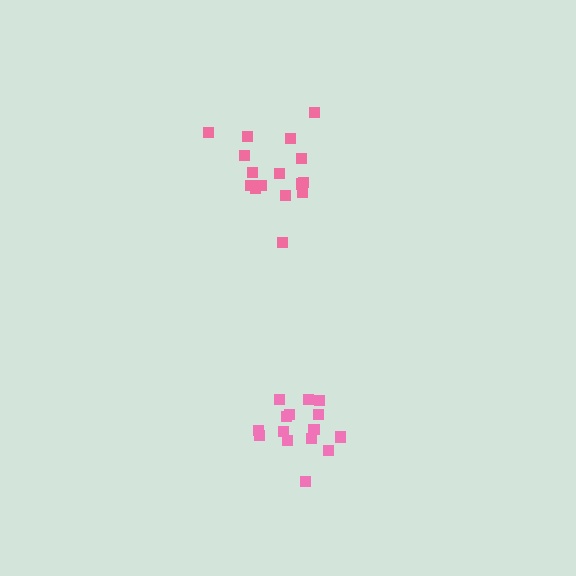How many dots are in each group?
Group 1: 16 dots, Group 2: 15 dots (31 total).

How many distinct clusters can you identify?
There are 2 distinct clusters.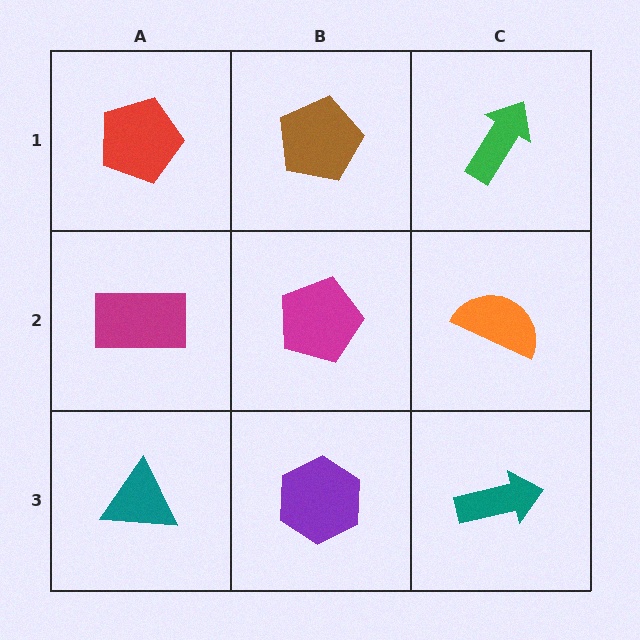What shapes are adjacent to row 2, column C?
A green arrow (row 1, column C), a teal arrow (row 3, column C), a magenta pentagon (row 2, column B).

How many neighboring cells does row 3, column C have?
2.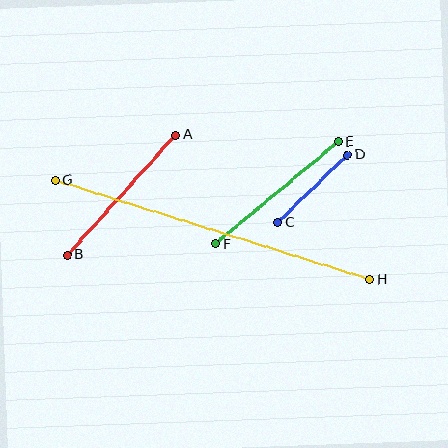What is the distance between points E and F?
The distance is approximately 160 pixels.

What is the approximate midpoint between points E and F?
The midpoint is at approximately (277, 193) pixels.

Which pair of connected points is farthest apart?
Points G and H are farthest apart.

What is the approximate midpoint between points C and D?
The midpoint is at approximately (313, 189) pixels.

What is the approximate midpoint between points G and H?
The midpoint is at approximately (213, 230) pixels.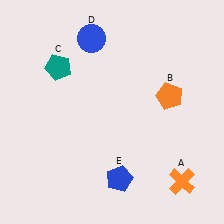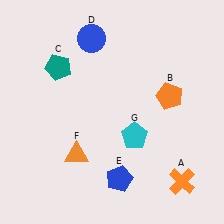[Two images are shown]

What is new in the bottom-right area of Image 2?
A cyan pentagon (G) was added in the bottom-right area of Image 2.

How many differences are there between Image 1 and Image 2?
There are 2 differences between the two images.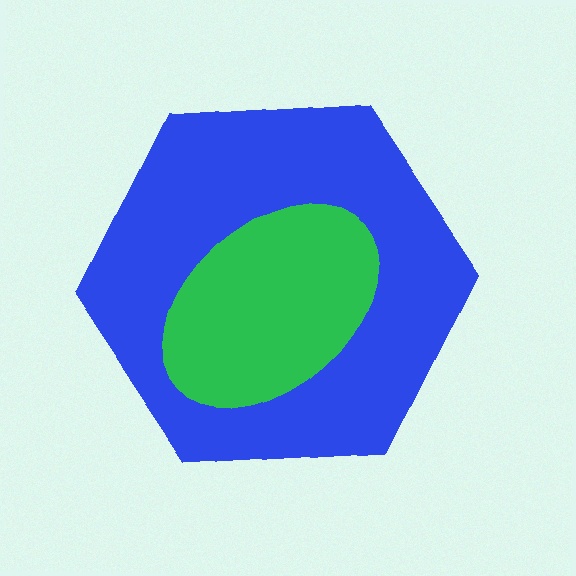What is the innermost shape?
The green ellipse.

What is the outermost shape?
The blue hexagon.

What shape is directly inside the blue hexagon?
The green ellipse.